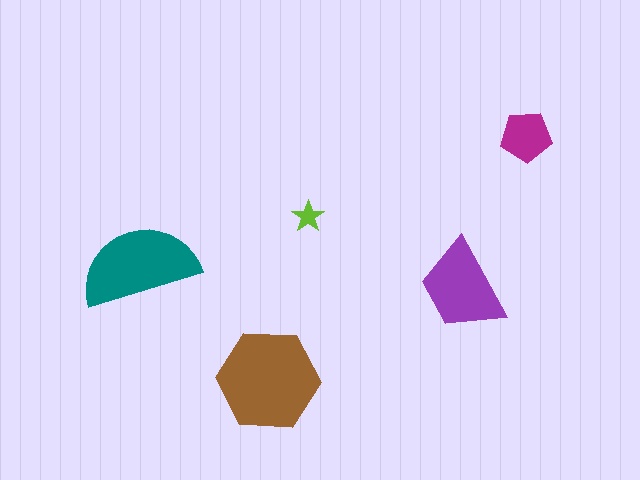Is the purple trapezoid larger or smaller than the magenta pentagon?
Larger.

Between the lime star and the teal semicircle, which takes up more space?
The teal semicircle.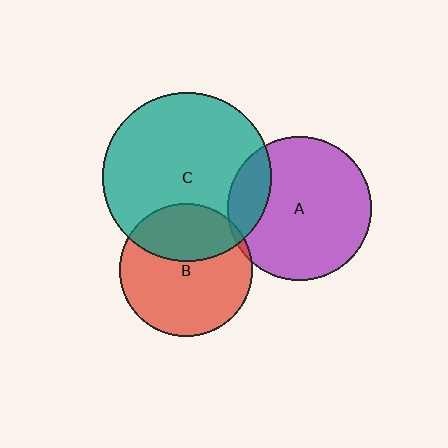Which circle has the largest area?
Circle C (teal).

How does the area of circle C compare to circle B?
Approximately 1.6 times.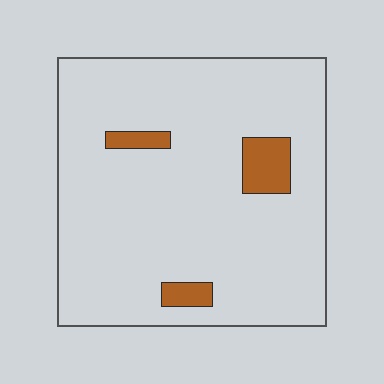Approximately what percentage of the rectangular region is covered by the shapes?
Approximately 5%.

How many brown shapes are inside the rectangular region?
3.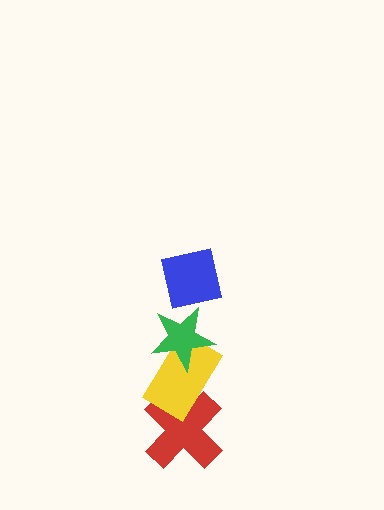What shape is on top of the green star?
The blue square is on top of the green star.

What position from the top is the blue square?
The blue square is 1st from the top.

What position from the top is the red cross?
The red cross is 4th from the top.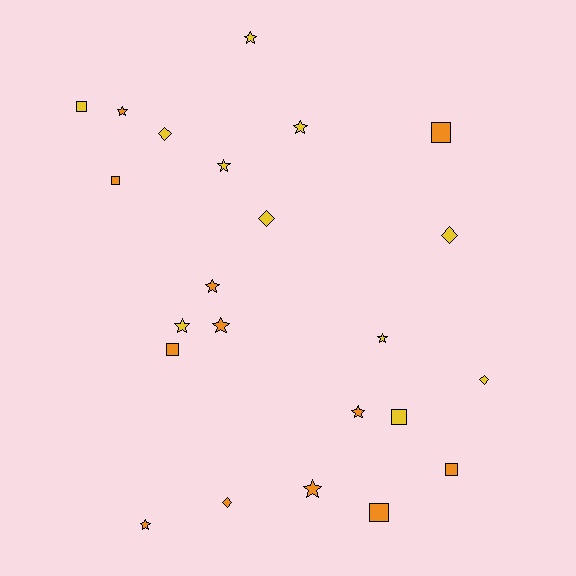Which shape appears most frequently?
Star, with 11 objects.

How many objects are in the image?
There are 23 objects.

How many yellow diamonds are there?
There are 4 yellow diamonds.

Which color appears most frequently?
Orange, with 12 objects.